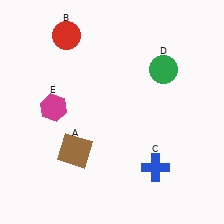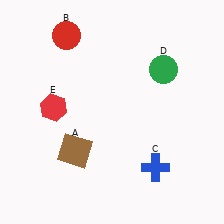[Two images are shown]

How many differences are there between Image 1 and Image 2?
There is 1 difference between the two images.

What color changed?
The hexagon (E) changed from magenta in Image 1 to red in Image 2.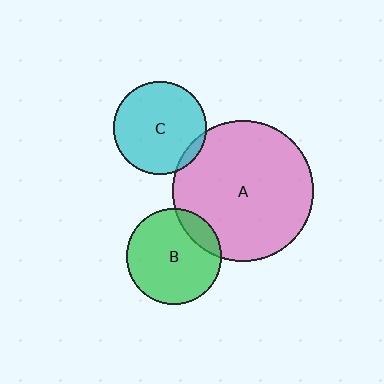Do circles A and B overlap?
Yes.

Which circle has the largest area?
Circle A (pink).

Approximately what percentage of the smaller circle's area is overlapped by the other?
Approximately 15%.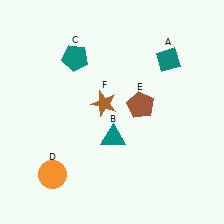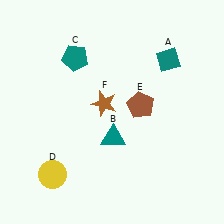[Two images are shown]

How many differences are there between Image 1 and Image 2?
There is 1 difference between the two images.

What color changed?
The circle (D) changed from orange in Image 1 to yellow in Image 2.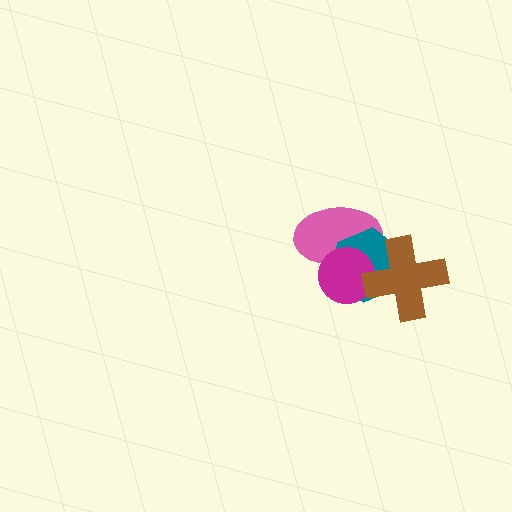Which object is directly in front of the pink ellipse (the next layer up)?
The teal hexagon is directly in front of the pink ellipse.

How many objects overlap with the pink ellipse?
2 objects overlap with the pink ellipse.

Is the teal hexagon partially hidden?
Yes, it is partially covered by another shape.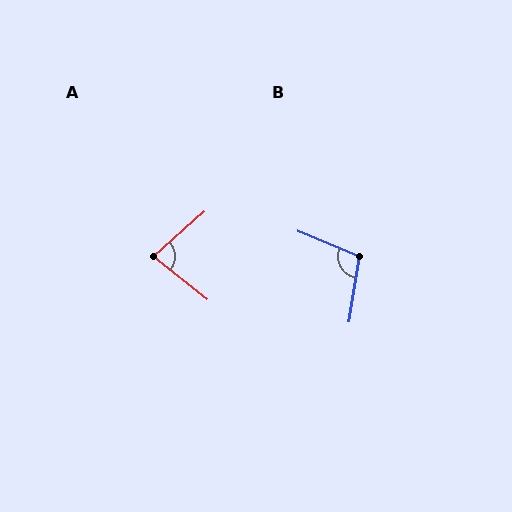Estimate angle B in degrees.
Approximately 103 degrees.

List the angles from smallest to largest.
A (80°), B (103°).